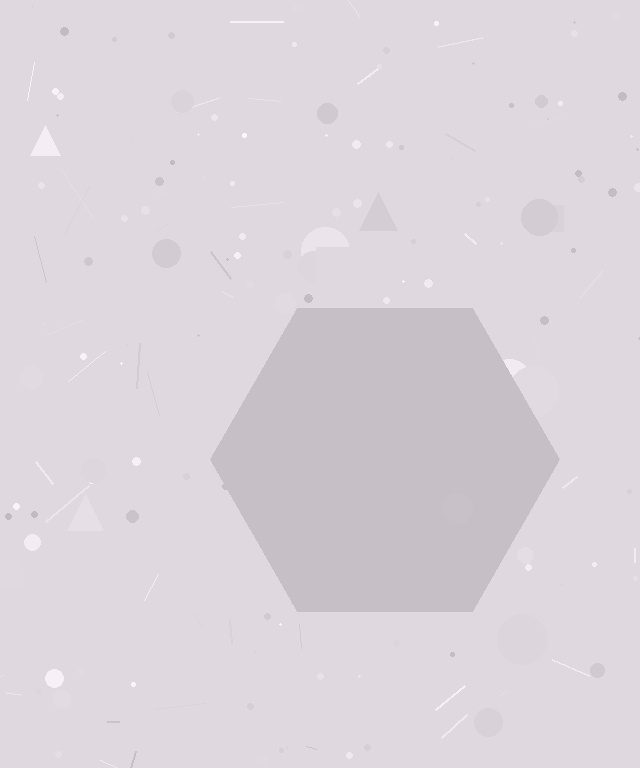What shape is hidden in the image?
A hexagon is hidden in the image.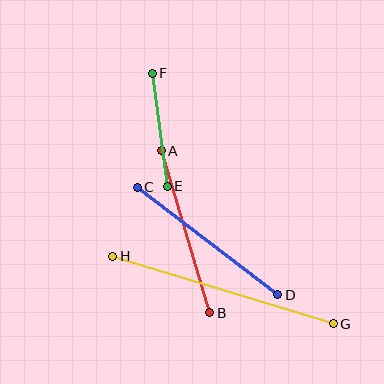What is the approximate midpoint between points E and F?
The midpoint is at approximately (160, 130) pixels.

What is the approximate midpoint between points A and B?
The midpoint is at approximately (185, 232) pixels.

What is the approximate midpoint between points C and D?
The midpoint is at approximately (207, 241) pixels.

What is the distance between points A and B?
The distance is approximately 169 pixels.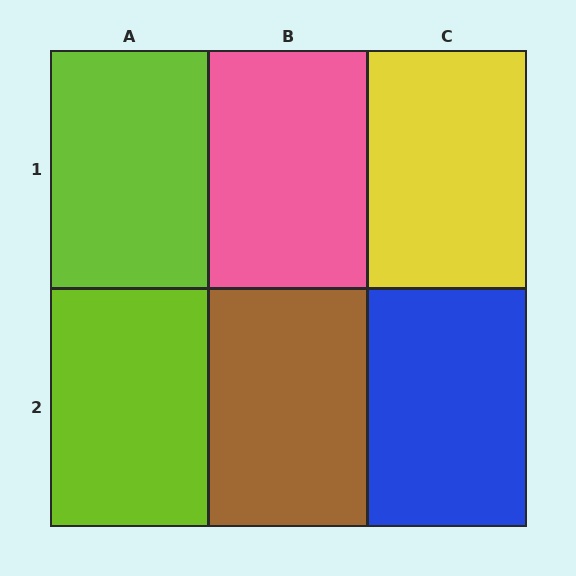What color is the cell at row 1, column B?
Pink.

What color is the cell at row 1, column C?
Yellow.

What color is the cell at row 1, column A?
Lime.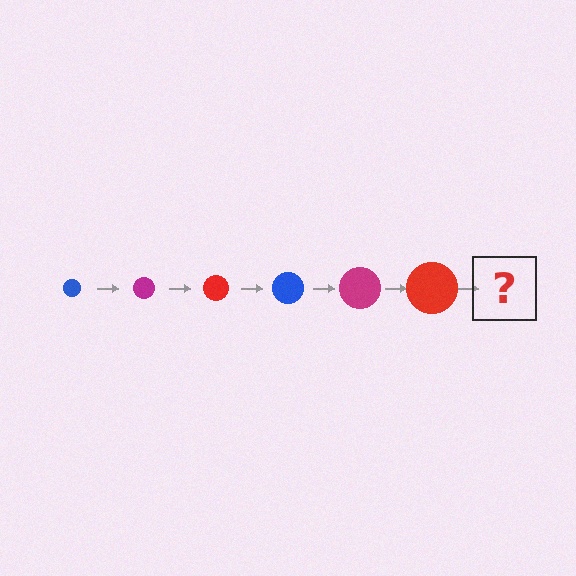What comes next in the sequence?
The next element should be a blue circle, larger than the previous one.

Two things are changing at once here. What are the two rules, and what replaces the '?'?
The two rules are that the circle grows larger each step and the color cycles through blue, magenta, and red. The '?' should be a blue circle, larger than the previous one.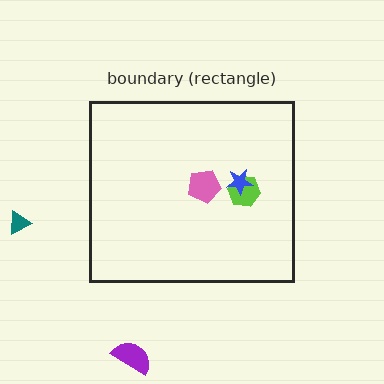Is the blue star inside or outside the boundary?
Inside.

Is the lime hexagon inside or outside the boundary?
Inside.